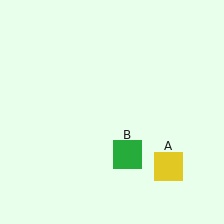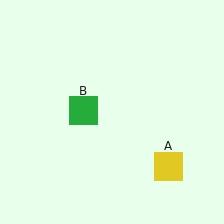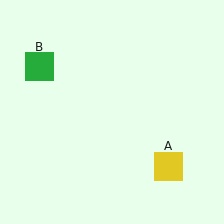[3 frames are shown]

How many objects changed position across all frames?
1 object changed position: green square (object B).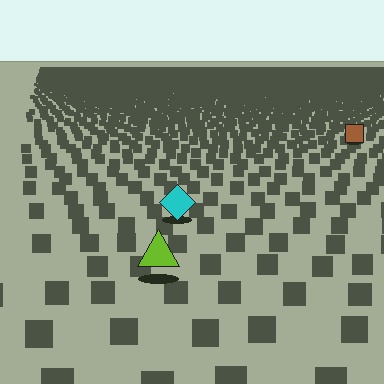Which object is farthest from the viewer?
The brown square is farthest from the viewer. It appears smaller and the ground texture around it is denser.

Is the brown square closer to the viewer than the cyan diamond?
No. The cyan diamond is closer — you can tell from the texture gradient: the ground texture is coarser near it.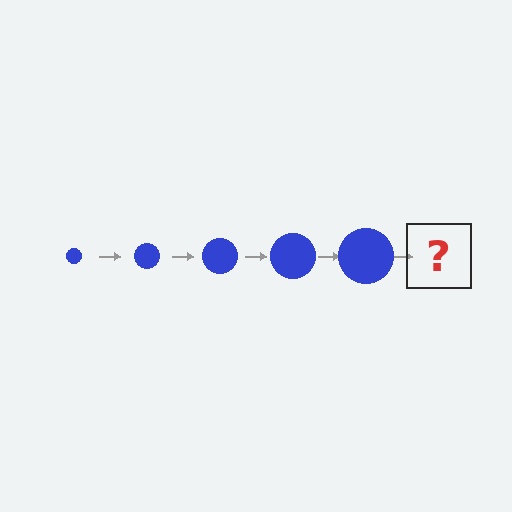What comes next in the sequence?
The next element should be a blue circle, larger than the previous one.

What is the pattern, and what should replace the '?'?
The pattern is that the circle gets progressively larger each step. The '?' should be a blue circle, larger than the previous one.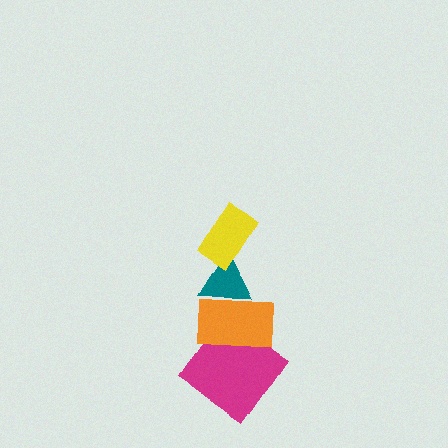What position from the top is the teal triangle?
The teal triangle is 2nd from the top.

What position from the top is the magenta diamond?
The magenta diamond is 4th from the top.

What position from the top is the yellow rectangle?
The yellow rectangle is 1st from the top.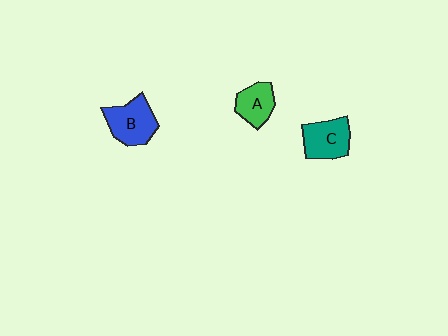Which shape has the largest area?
Shape B (blue).